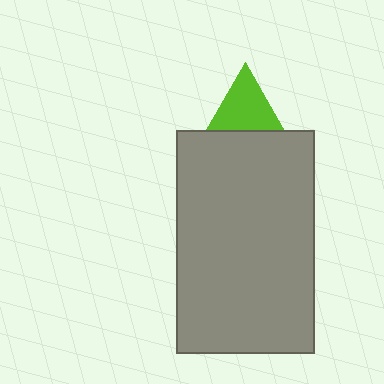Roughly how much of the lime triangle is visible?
A small part of it is visible (roughly 43%).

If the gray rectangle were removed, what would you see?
You would see the complete lime triangle.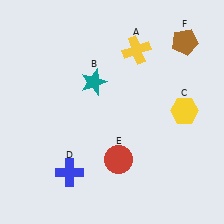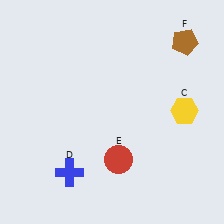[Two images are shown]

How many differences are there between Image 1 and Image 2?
There are 2 differences between the two images.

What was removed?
The teal star (B), the yellow cross (A) were removed in Image 2.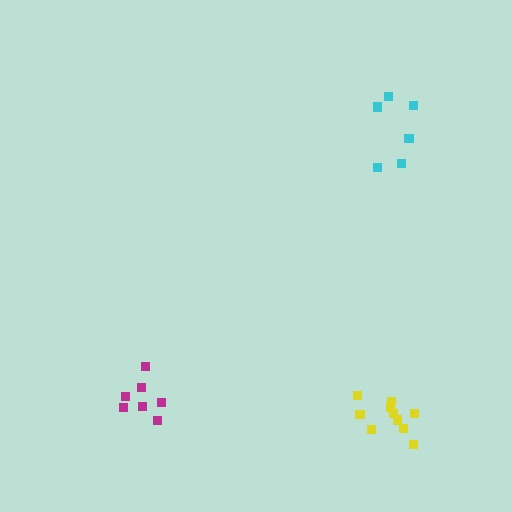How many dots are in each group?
Group 1: 10 dots, Group 2: 6 dots, Group 3: 7 dots (23 total).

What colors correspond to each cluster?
The clusters are colored: yellow, cyan, magenta.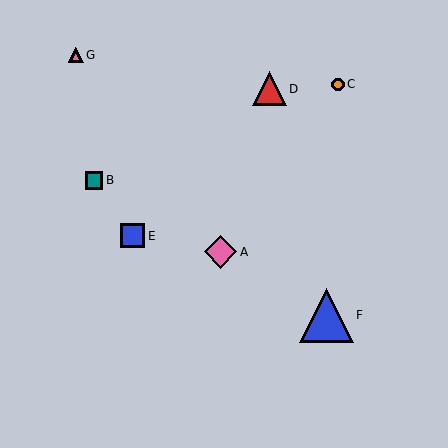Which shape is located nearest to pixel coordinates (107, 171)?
The teal square (labeled B) at (94, 180) is nearest to that location.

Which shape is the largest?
The blue triangle (labeled F) is the largest.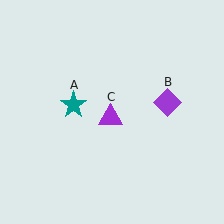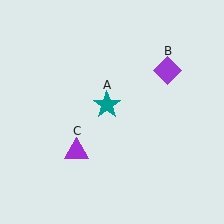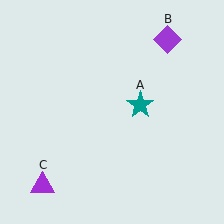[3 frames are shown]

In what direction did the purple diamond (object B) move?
The purple diamond (object B) moved up.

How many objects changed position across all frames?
3 objects changed position: teal star (object A), purple diamond (object B), purple triangle (object C).